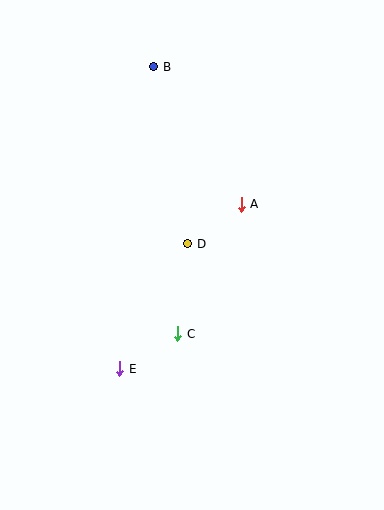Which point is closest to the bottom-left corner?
Point E is closest to the bottom-left corner.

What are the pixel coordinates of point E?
Point E is at (120, 369).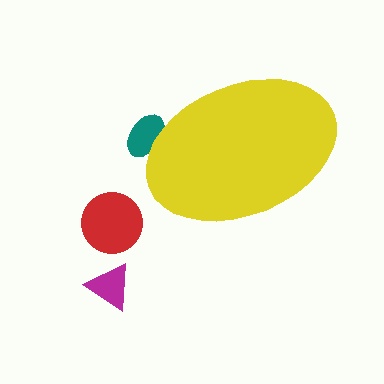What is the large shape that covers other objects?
A yellow ellipse.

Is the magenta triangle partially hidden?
No, the magenta triangle is fully visible.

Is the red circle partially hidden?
No, the red circle is fully visible.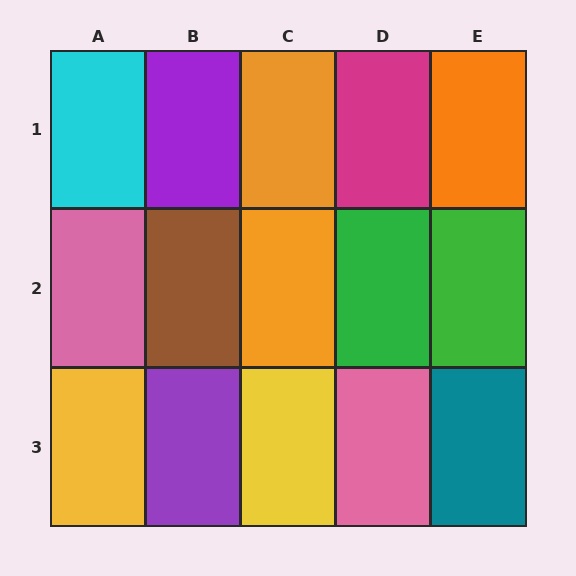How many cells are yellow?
2 cells are yellow.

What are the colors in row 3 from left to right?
Yellow, purple, yellow, pink, teal.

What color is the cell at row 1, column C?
Orange.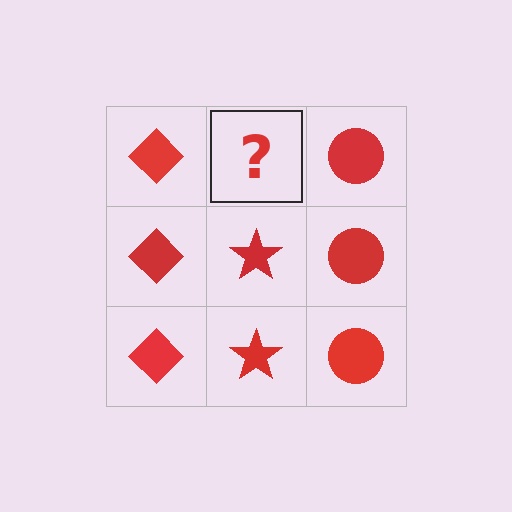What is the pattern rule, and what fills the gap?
The rule is that each column has a consistent shape. The gap should be filled with a red star.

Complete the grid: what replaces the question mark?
The question mark should be replaced with a red star.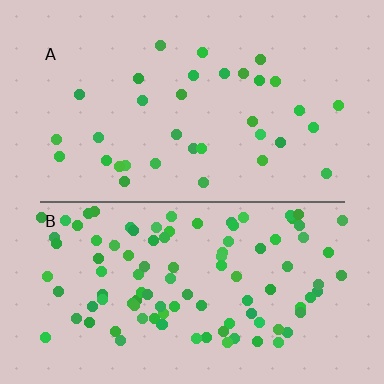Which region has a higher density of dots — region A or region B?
B (the bottom).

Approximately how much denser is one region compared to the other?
Approximately 3.1× — region B over region A.